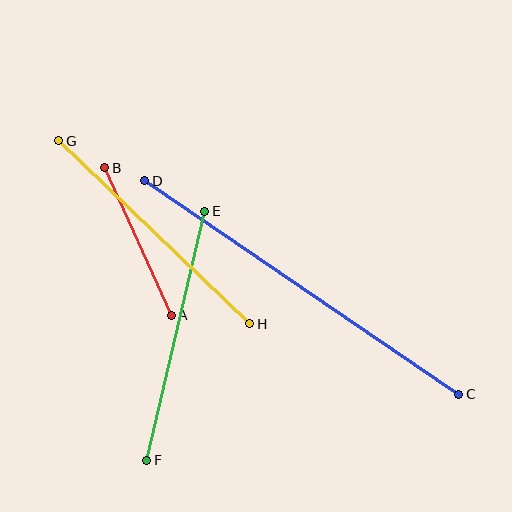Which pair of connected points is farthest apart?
Points C and D are farthest apart.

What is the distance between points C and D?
The distance is approximately 380 pixels.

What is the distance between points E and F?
The distance is approximately 256 pixels.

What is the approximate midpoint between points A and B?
The midpoint is at approximately (138, 242) pixels.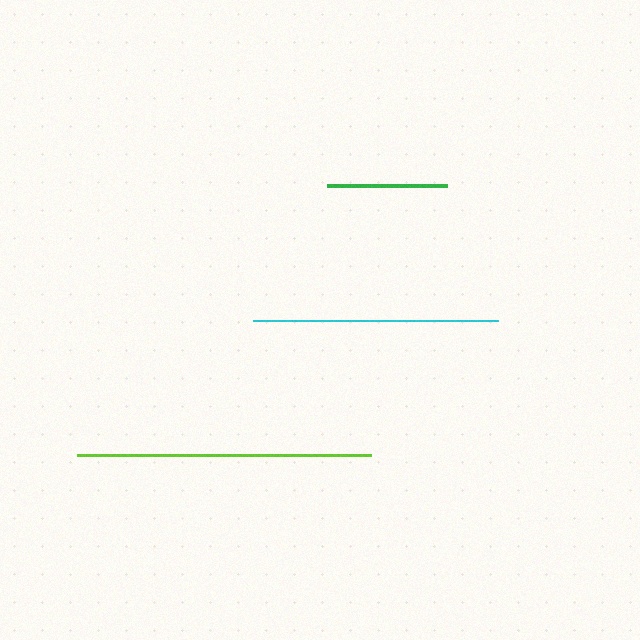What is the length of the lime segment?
The lime segment is approximately 293 pixels long.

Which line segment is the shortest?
The green line is the shortest at approximately 120 pixels.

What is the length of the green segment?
The green segment is approximately 120 pixels long.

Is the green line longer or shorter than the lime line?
The lime line is longer than the green line.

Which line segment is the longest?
The lime line is the longest at approximately 293 pixels.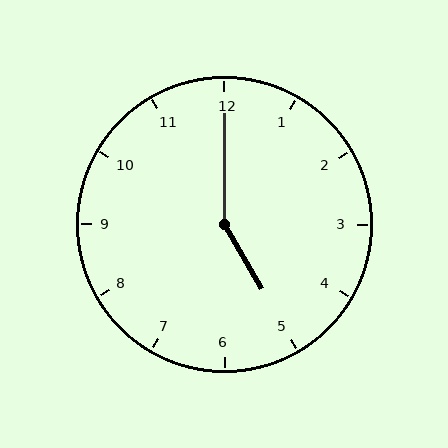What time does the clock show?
5:00.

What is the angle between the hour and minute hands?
Approximately 150 degrees.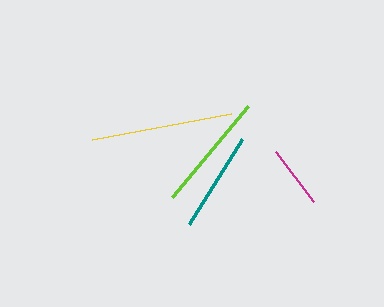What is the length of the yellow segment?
The yellow segment is approximately 141 pixels long.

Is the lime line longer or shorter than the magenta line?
The lime line is longer than the magenta line.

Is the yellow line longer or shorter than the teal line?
The yellow line is longer than the teal line.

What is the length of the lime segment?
The lime segment is approximately 118 pixels long.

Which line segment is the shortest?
The magenta line is the shortest at approximately 63 pixels.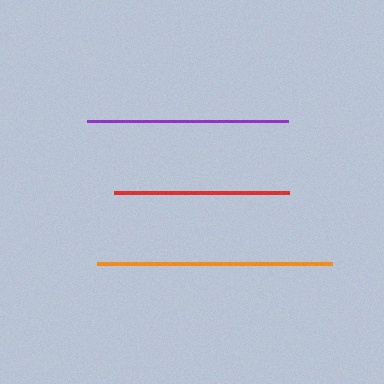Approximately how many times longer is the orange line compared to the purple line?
The orange line is approximately 1.2 times the length of the purple line.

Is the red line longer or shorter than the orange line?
The orange line is longer than the red line.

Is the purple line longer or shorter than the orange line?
The orange line is longer than the purple line.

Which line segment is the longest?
The orange line is the longest at approximately 235 pixels.